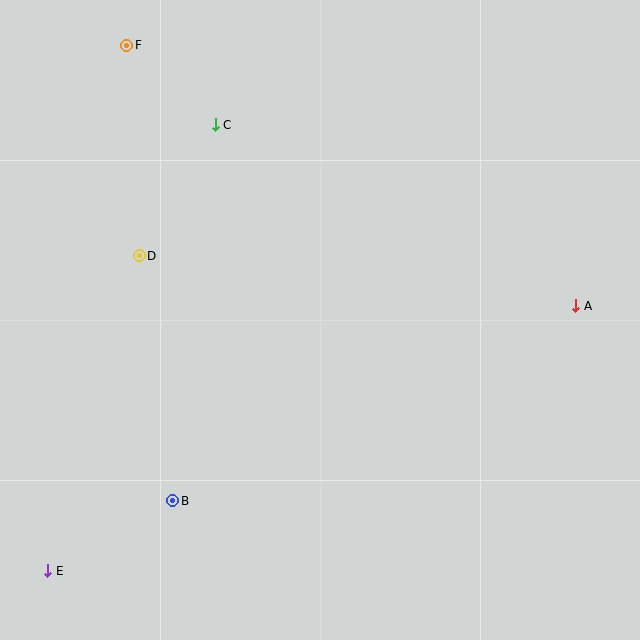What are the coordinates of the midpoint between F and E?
The midpoint between F and E is at (87, 308).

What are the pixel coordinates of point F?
Point F is at (127, 45).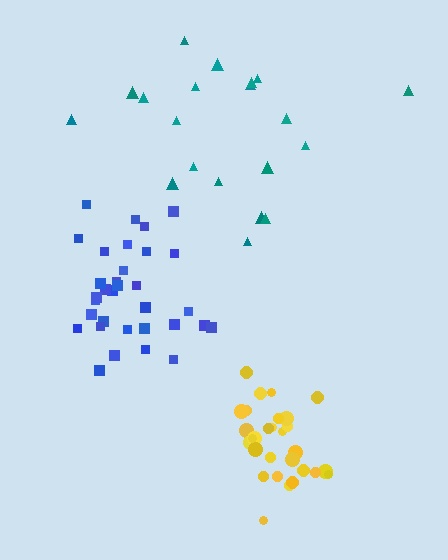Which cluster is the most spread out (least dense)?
Teal.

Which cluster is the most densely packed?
Yellow.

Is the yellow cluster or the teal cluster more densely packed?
Yellow.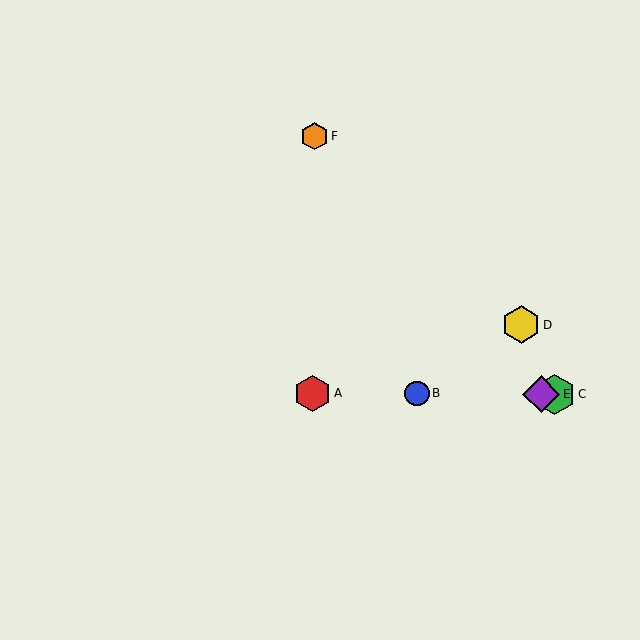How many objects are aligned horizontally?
4 objects (A, B, C, E) are aligned horizontally.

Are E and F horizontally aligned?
No, E is at y≈394 and F is at y≈136.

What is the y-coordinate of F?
Object F is at y≈136.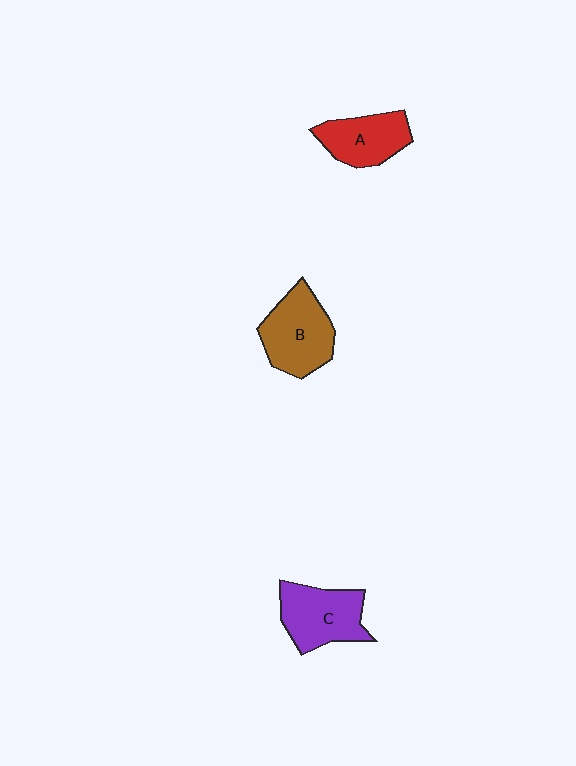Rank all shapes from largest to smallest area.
From largest to smallest: B (brown), C (purple), A (red).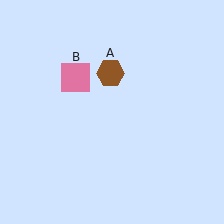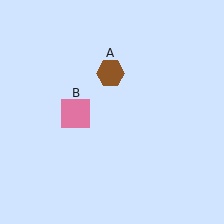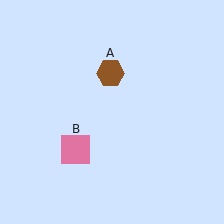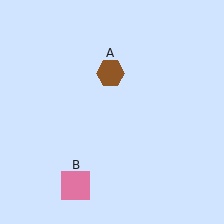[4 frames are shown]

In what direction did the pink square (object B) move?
The pink square (object B) moved down.